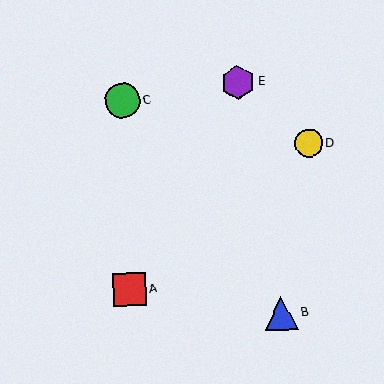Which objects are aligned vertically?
Objects A, C are aligned vertically.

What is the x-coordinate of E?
Object E is at x≈238.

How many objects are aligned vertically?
2 objects (A, C) are aligned vertically.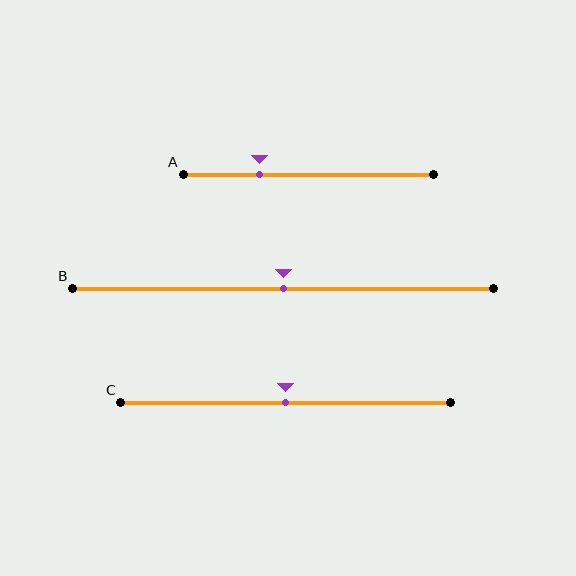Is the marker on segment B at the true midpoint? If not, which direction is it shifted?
Yes, the marker on segment B is at the true midpoint.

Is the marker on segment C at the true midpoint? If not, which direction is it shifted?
Yes, the marker on segment C is at the true midpoint.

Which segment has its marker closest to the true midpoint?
Segment B has its marker closest to the true midpoint.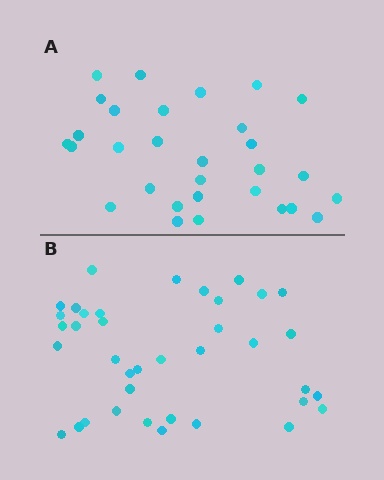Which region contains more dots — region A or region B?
Region B (the bottom region) has more dots.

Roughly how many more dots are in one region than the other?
Region B has roughly 8 or so more dots than region A.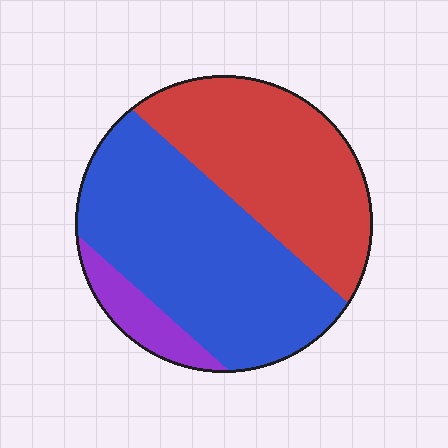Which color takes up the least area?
Purple, at roughly 10%.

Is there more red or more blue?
Blue.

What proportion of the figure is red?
Red takes up about two fifths (2/5) of the figure.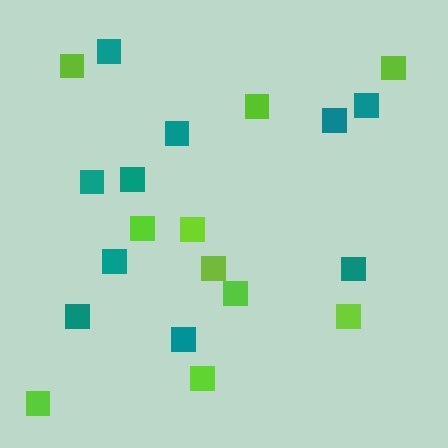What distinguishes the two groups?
There are 2 groups: one group of lime squares (10) and one group of teal squares (10).